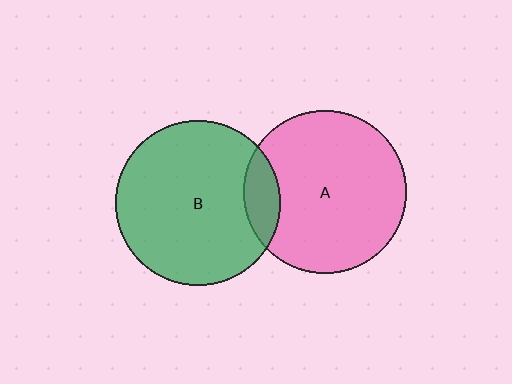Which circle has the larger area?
Circle B (green).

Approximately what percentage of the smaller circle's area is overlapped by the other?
Approximately 15%.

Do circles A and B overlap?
Yes.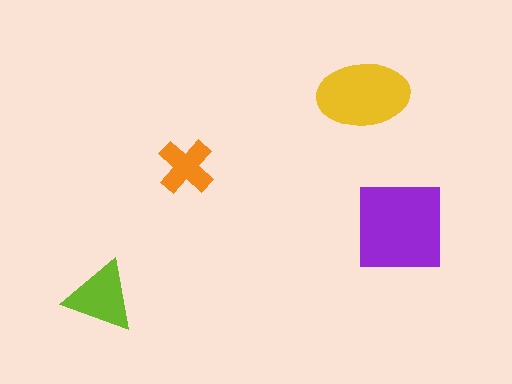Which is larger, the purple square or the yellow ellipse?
The purple square.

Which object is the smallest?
The orange cross.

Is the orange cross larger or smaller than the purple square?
Smaller.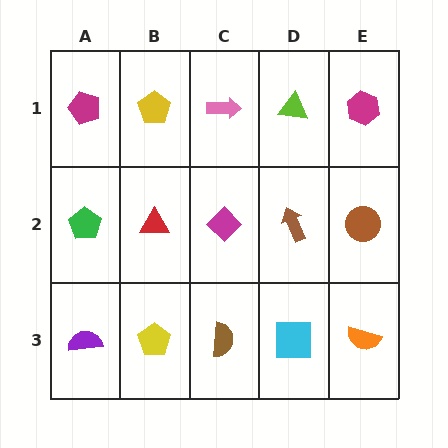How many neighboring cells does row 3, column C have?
3.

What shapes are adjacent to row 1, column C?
A magenta diamond (row 2, column C), a yellow pentagon (row 1, column B), a lime triangle (row 1, column D).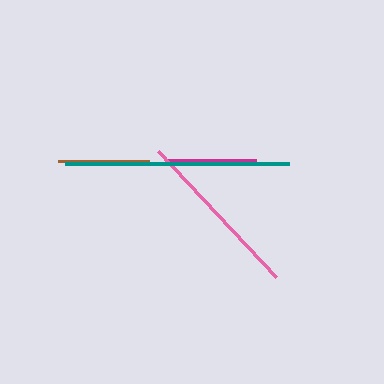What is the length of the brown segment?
The brown segment is approximately 91 pixels long.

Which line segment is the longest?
The teal line is the longest at approximately 224 pixels.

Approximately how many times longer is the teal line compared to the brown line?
The teal line is approximately 2.5 times the length of the brown line.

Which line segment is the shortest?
The magenta line is the shortest at approximately 89 pixels.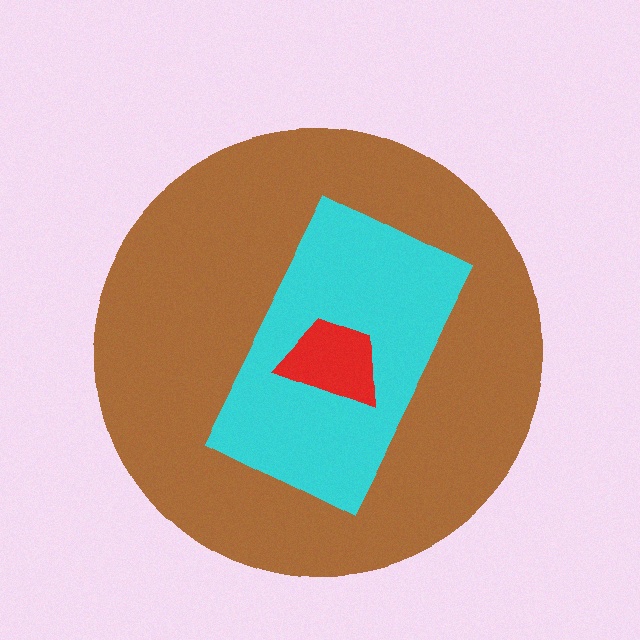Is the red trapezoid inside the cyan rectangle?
Yes.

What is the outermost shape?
The brown circle.